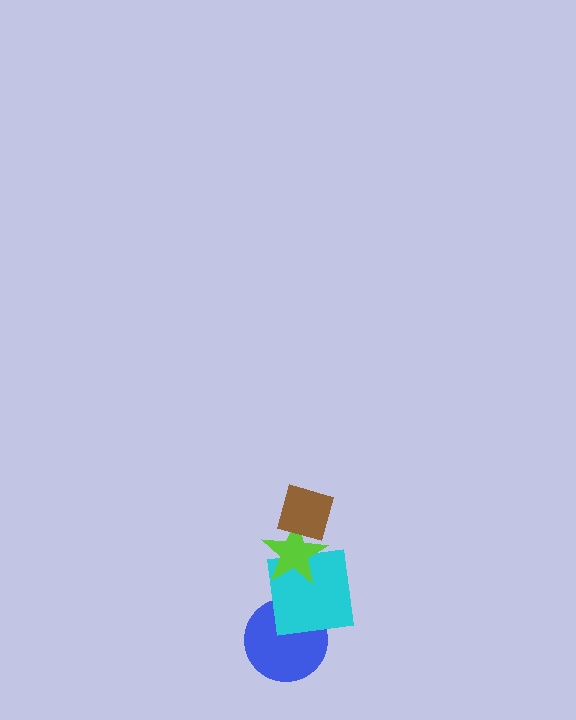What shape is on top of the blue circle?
The cyan square is on top of the blue circle.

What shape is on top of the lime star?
The brown diamond is on top of the lime star.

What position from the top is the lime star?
The lime star is 2nd from the top.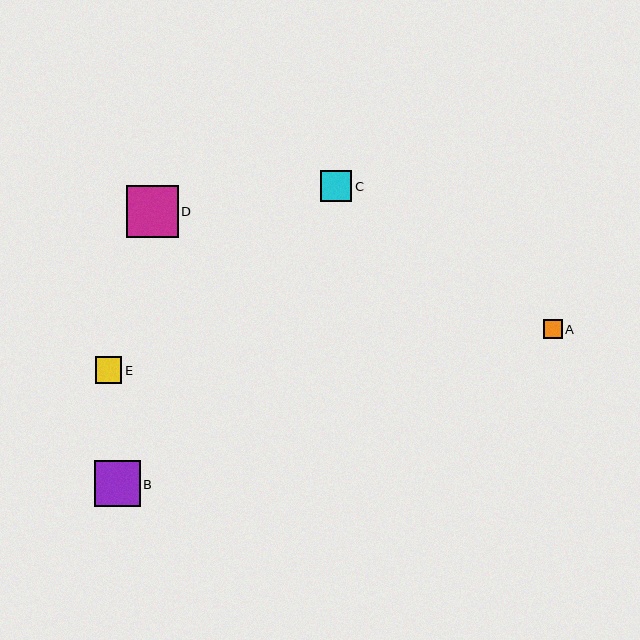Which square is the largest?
Square D is the largest with a size of approximately 51 pixels.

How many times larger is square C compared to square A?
Square C is approximately 1.7 times the size of square A.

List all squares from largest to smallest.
From largest to smallest: D, B, C, E, A.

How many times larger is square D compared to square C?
Square D is approximately 1.7 times the size of square C.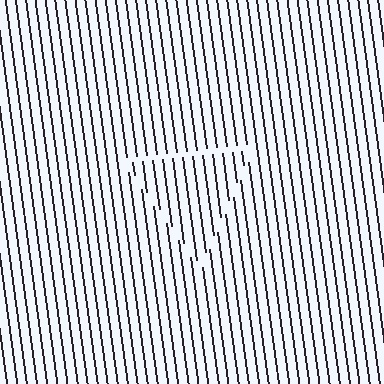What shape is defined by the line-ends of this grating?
An illusory triangle. The interior of the shape contains the same grating, shifted by half a period — the contour is defined by the phase discontinuity where line-ends from the inner and outer gratings abut.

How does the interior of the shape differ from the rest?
The interior of the shape contains the same grating, shifted by half a period — the contour is defined by the phase discontinuity where line-ends from the inner and outer gratings abut.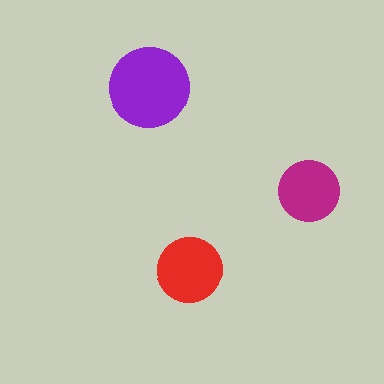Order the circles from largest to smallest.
the purple one, the red one, the magenta one.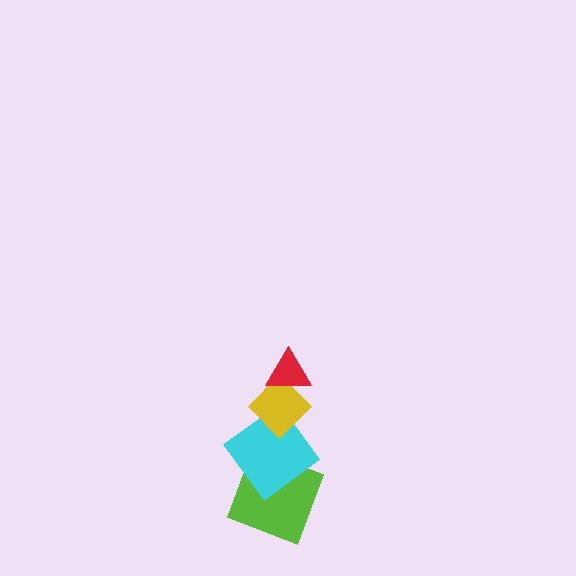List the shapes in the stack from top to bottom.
From top to bottom: the red triangle, the yellow diamond, the cyan diamond, the lime square.